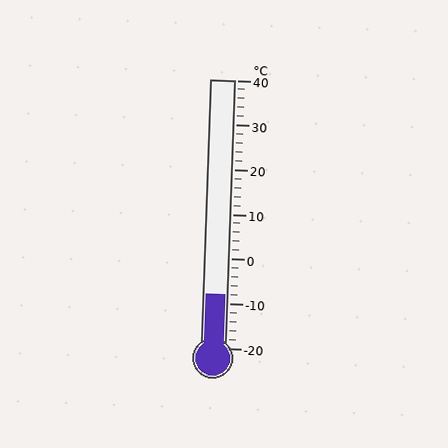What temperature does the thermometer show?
The thermometer shows approximately -8°C.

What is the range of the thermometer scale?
The thermometer scale ranges from -20°C to 40°C.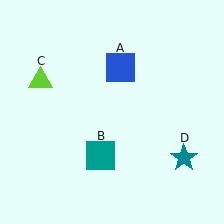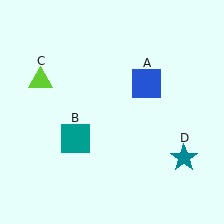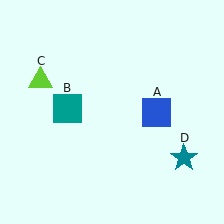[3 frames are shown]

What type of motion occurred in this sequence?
The blue square (object A), teal square (object B) rotated clockwise around the center of the scene.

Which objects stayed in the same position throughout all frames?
Lime triangle (object C) and teal star (object D) remained stationary.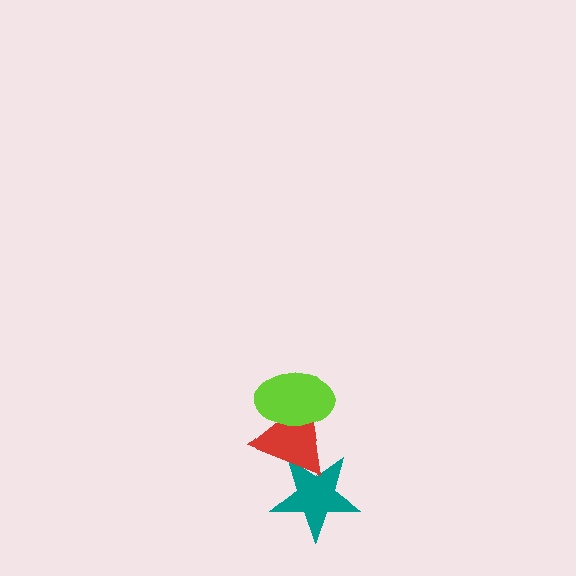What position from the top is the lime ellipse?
The lime ellipse is 1st from the top.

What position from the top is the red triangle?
The red triangle is 2nd from the top.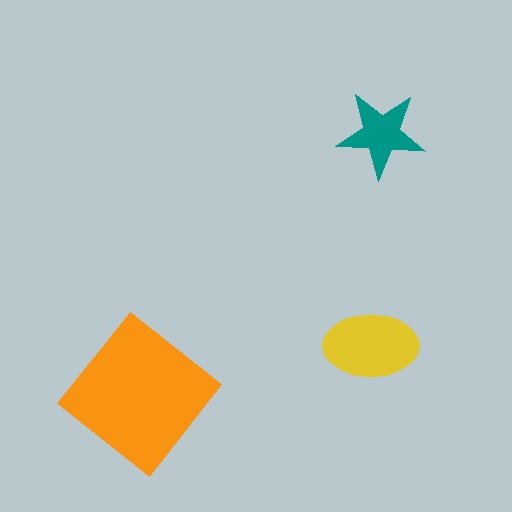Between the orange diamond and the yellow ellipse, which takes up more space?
The orange diamond.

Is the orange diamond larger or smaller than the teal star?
Larger.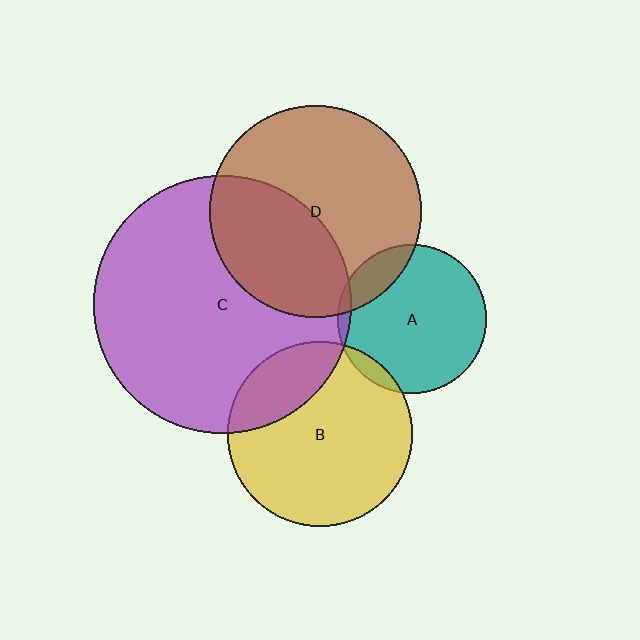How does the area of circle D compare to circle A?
Approximately 2.0 times.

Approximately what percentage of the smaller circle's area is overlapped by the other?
Approximately 5%.